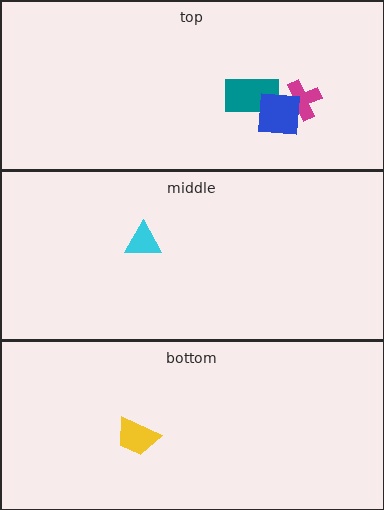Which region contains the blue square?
The top region.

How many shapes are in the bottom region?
1.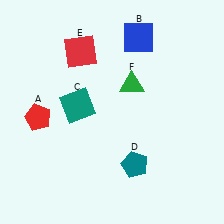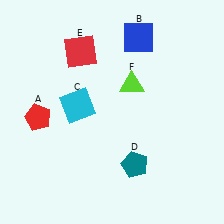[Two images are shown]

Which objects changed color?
C changed from teal to cyan. F changed from green to lime.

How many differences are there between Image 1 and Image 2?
There are 2 differences between the two images.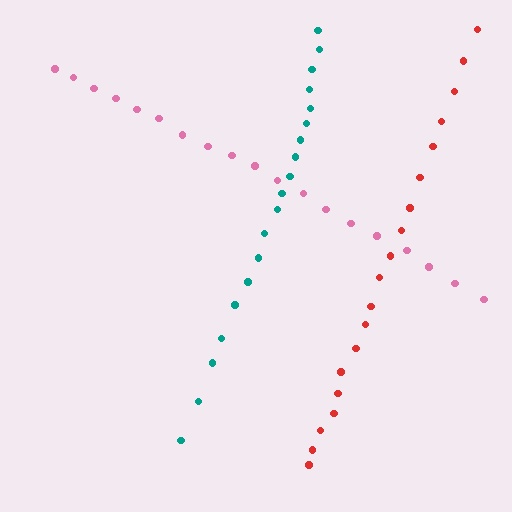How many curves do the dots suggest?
There are 3 distinct paths.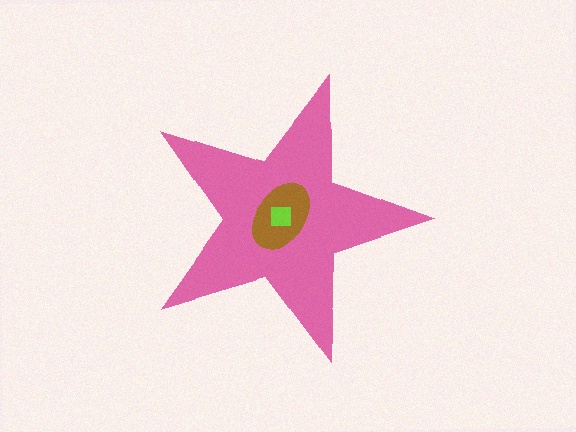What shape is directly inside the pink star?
The brown ellipse.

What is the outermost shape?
The pink star.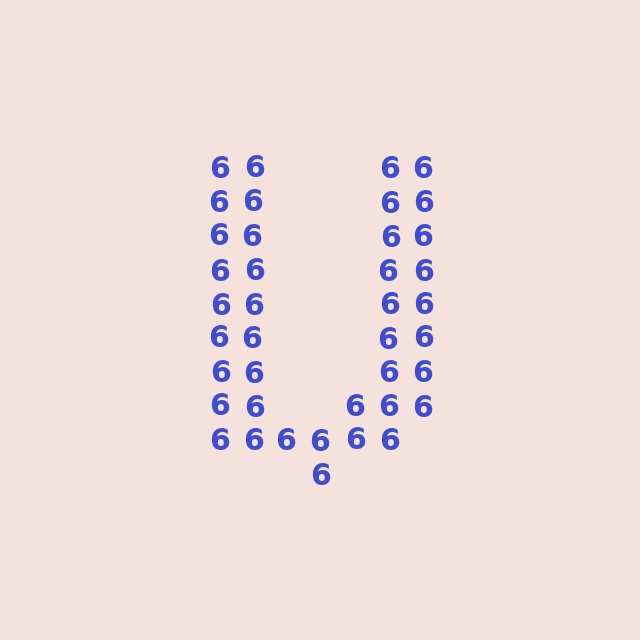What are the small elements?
The small elements are digit 6's.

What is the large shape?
The large shape is the letter U.